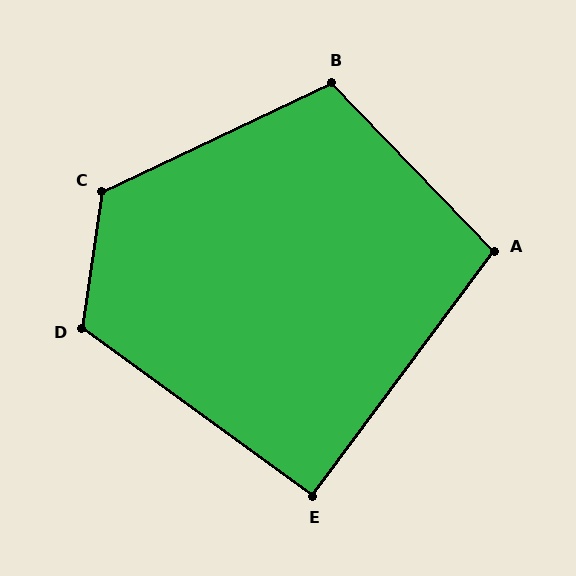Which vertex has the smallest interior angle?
E, at approximately 91 degrees.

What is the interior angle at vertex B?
Approximately 109 degrees (obtuse).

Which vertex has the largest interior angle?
C, at approximately 123 degrees.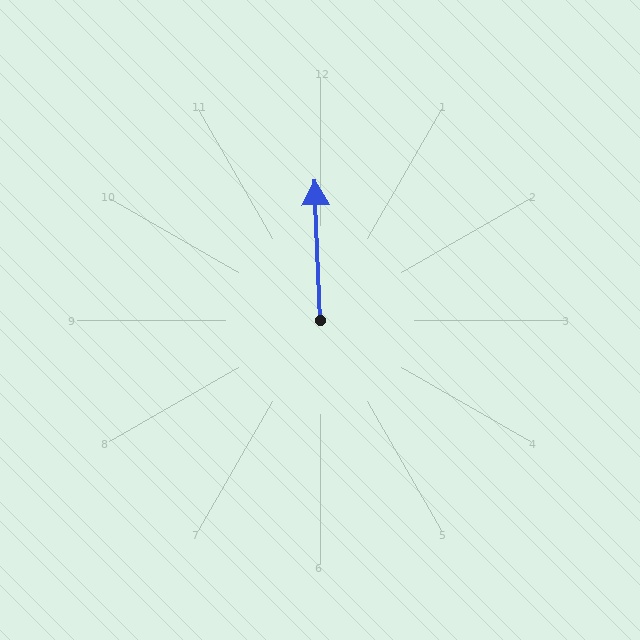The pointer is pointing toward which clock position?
Roughly 12 o'clock.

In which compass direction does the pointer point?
North.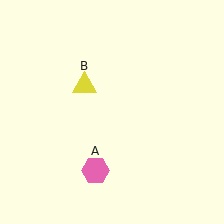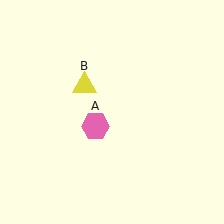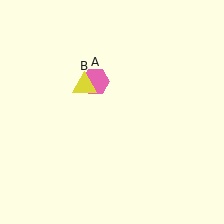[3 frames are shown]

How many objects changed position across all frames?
1 object changed position: pink hexagon (object A).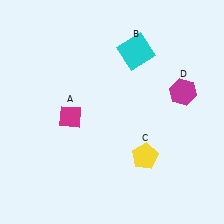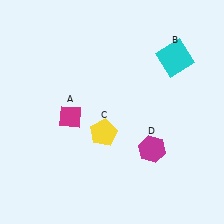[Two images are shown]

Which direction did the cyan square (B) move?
The cyan square (B) moved right.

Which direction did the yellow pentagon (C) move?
The yellow pentagon (C) moved left.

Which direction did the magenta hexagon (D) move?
The magenta hexagon (D) moved down.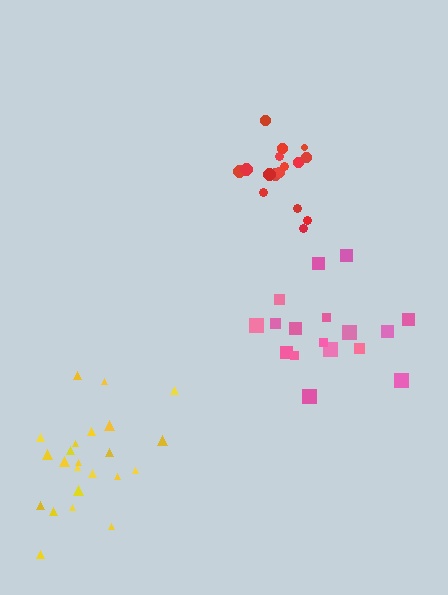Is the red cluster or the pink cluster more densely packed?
Red.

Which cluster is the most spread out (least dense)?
Yellow.